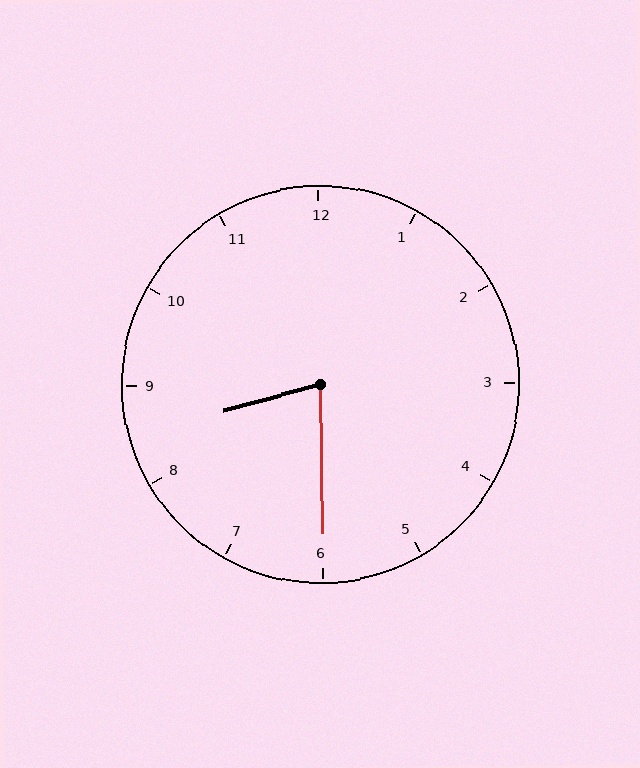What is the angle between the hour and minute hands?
Approximately 75 degrees.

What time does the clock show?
8:30.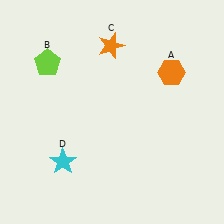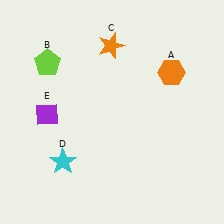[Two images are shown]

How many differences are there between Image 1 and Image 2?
There is 1 difference between the two images.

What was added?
A purple diamond (E) was added in Image 2.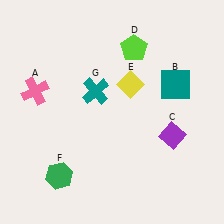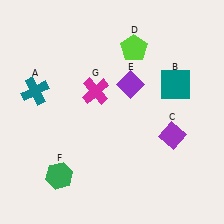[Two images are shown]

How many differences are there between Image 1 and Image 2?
There are 3 differences between the two images.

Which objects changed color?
A changed from pink to teal. E changed from yellow to purple. G changed from teal to magenta.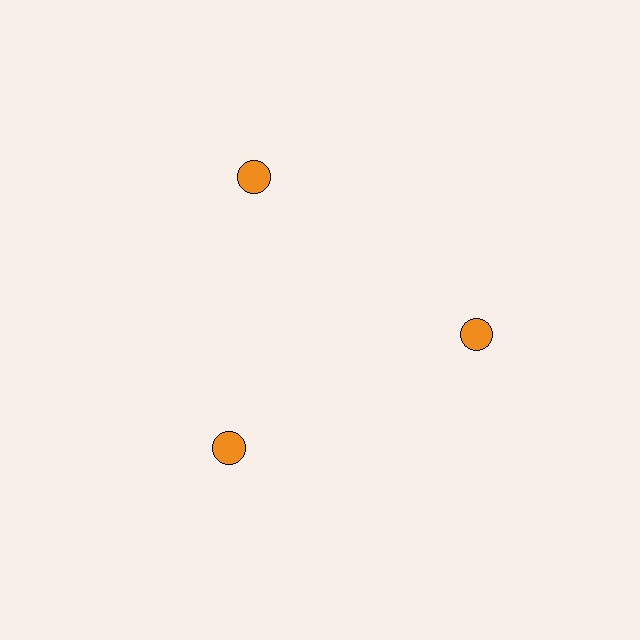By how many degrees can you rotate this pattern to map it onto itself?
The pattern maps onto itself every 120 degrees of rotation.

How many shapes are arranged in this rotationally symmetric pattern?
There are 3 shapes, arranged in 3 groups of 1.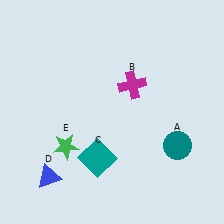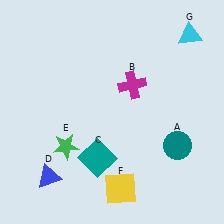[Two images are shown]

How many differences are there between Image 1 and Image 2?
There are 2 differences between the two images.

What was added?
A yellow square (F), a cyan triangle (G) were added in Image 2.